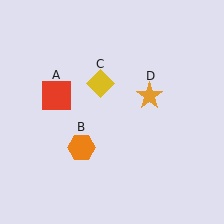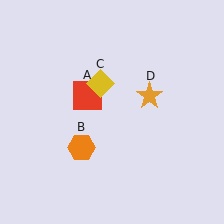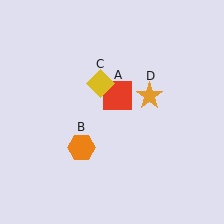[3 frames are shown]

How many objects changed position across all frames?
1 object changed position: red square (object A).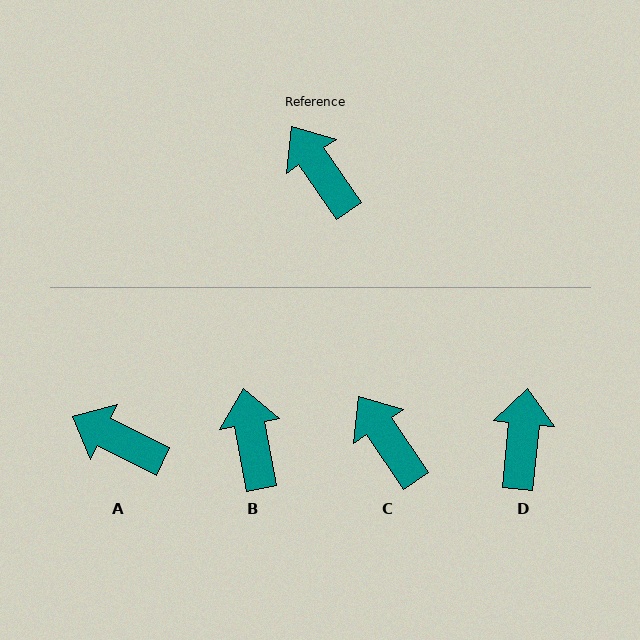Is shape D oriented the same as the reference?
No, it is off by about 40 degrees.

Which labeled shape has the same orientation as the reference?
C.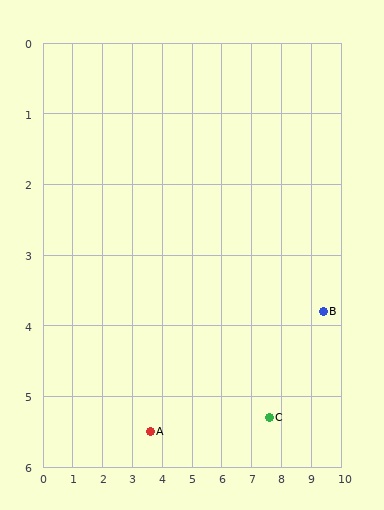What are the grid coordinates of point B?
Point B is at approximately (9.4, 3.8).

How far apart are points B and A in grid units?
Points B and A are about 6.0 grid units apart.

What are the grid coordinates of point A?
Point A is at approximately (3.6, 5.5).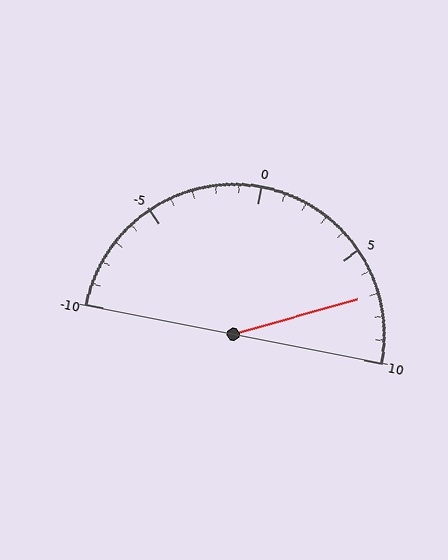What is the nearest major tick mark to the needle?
The nearest major tick mark is 5.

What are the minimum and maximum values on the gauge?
The gauge ranges from -10 to 10.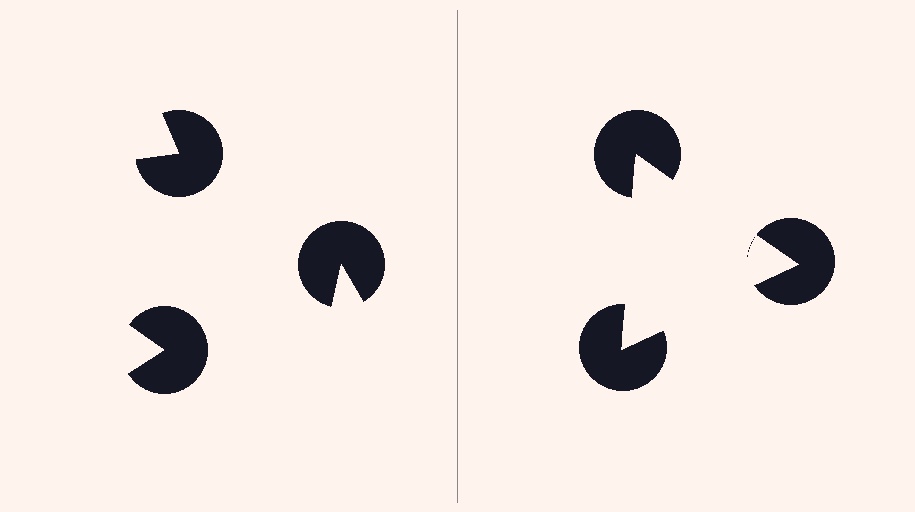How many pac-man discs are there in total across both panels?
6 — 3 on each side.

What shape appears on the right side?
An illusory triangle.